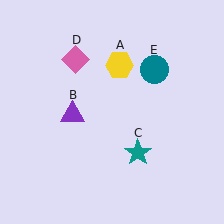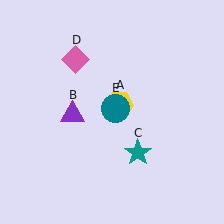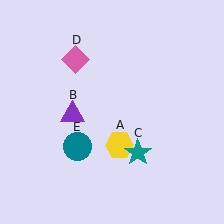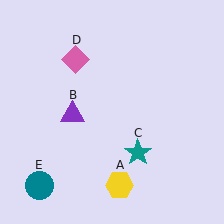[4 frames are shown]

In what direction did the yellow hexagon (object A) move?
The yellow hexagon (object A) moved down.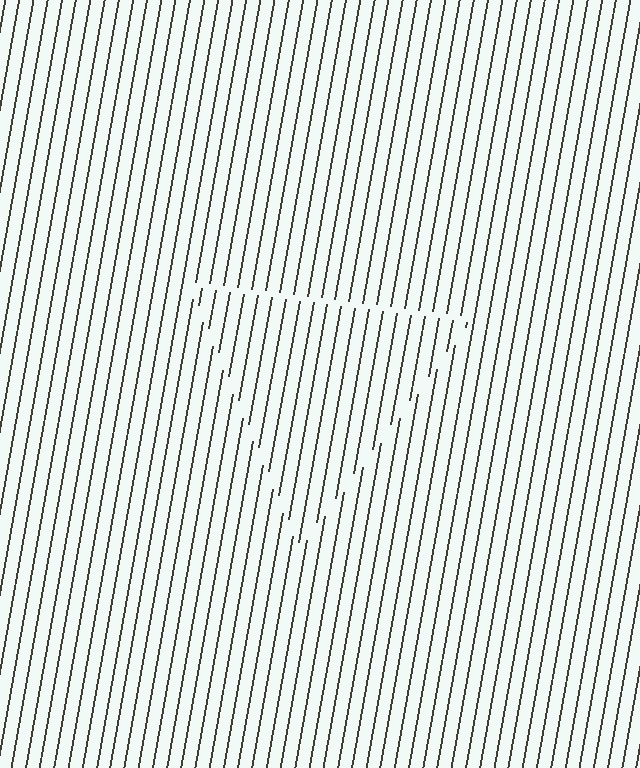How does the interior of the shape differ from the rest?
The interior of the shape contains the same grating, shifted by half a period — the contour is defined by the phase discontinuity where line-ends from the inner and outer gratings abut.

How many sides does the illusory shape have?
3 sides — the line-ends trace a triangle.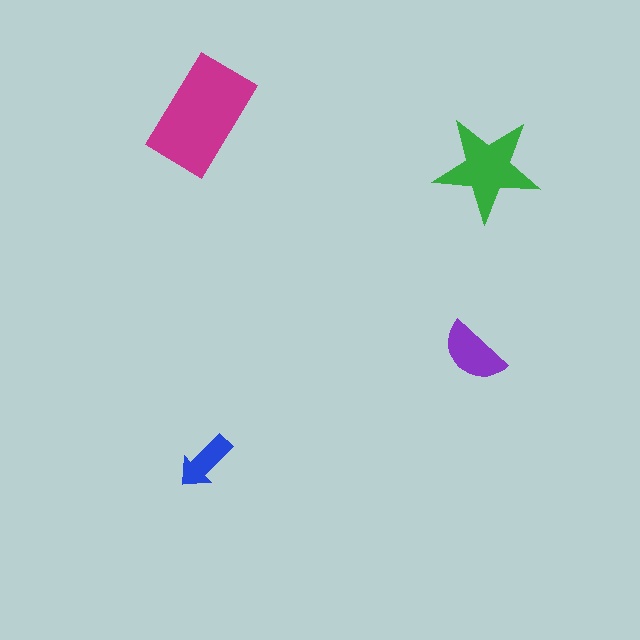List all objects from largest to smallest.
The magenta rectangle, the green star, the purple semicircle, the blue arrow.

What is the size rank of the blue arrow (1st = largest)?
4th.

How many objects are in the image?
There are 4 objects in the image.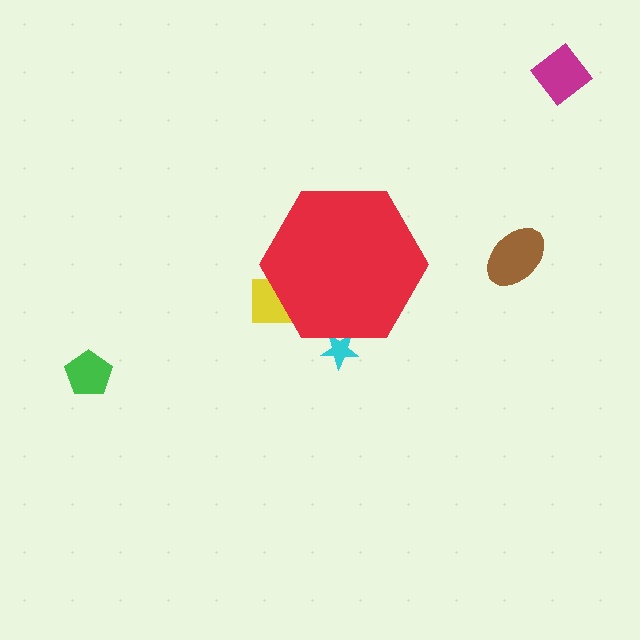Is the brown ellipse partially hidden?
No, the brown ellipse is fully visible.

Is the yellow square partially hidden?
Yes, the yellow square is partially hidden behind the red hexagon.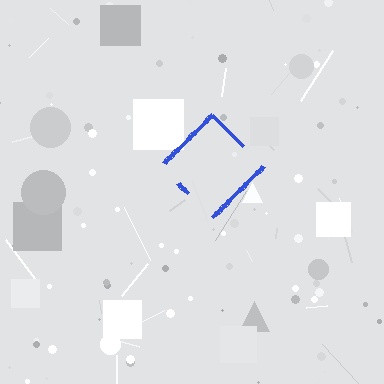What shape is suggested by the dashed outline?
The dashed outline suggests a diamond.